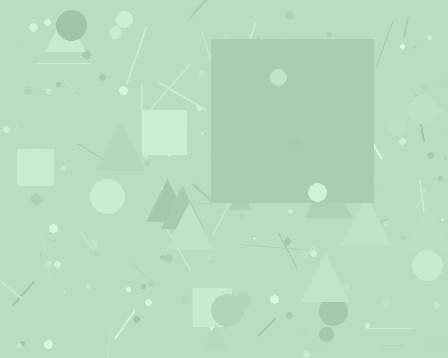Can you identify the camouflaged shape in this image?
The camouflaged shape is a square.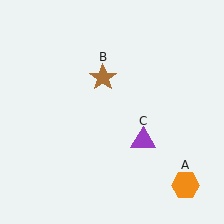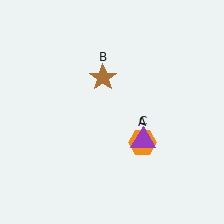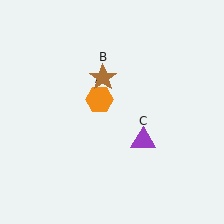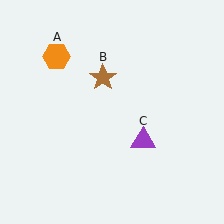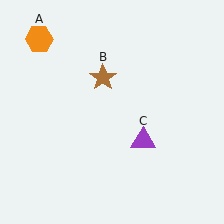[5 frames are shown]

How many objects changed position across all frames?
1 object changed position: orange hexagon (object A).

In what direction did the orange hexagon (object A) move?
The orange hexagon (object A) moved up and to the left.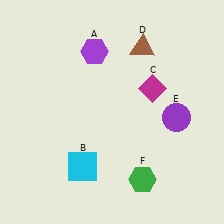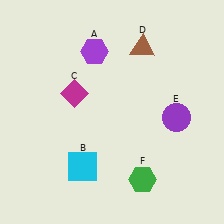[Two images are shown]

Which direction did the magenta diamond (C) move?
The magenta diamond (C) moved left.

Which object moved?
The magenta diamond (C) moved left.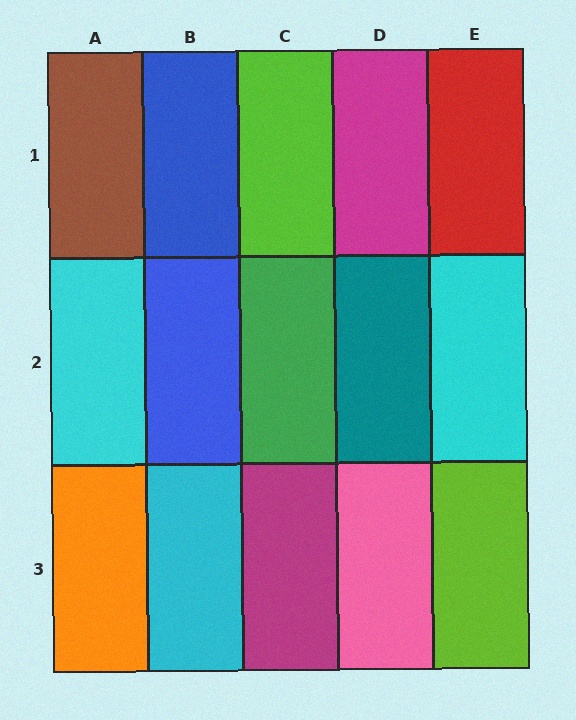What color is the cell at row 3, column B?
Cyan.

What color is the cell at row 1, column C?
Lime.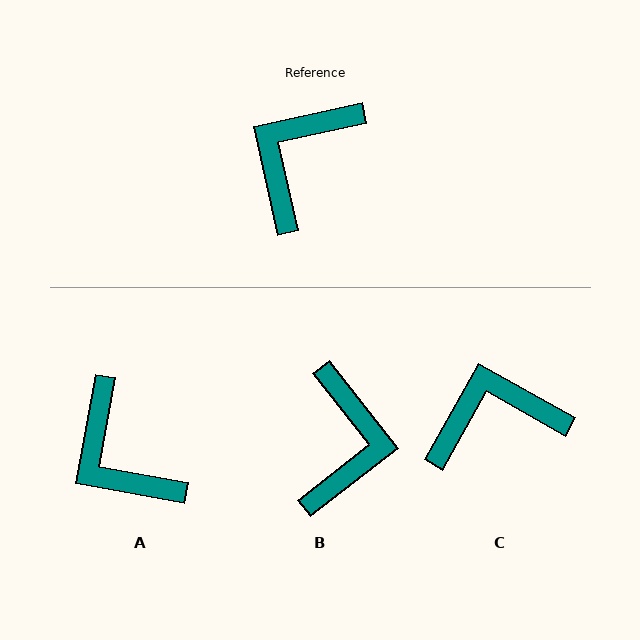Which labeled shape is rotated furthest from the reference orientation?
B, about 155 degrees away.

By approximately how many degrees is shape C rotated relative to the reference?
Approximately 42 degrees clockwise.